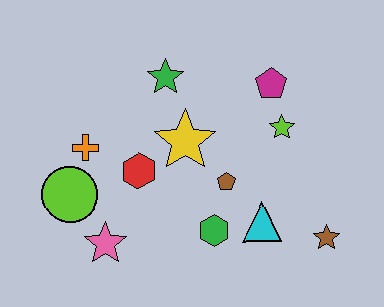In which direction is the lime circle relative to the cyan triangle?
The lime circle is to the left of the cyan triangle.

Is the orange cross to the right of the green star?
No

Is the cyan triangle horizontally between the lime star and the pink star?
Yes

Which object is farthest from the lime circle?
The brown star is farthest from the lime circle.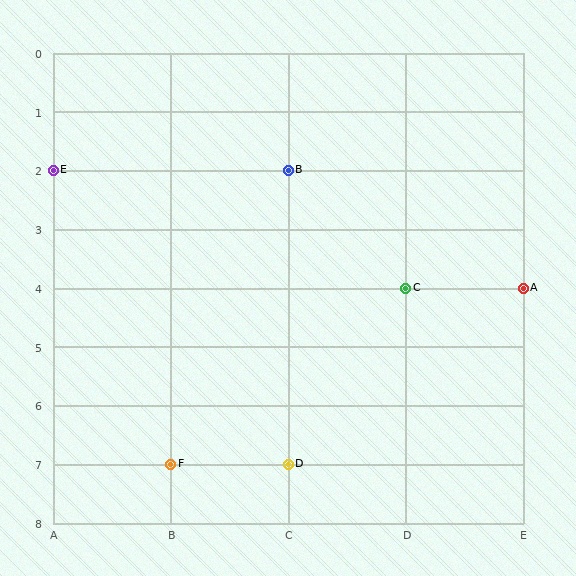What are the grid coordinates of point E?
Point E is at grid coordinates (A, 2).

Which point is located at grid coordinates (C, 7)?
Point D is at (C, 7).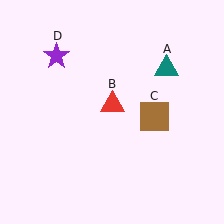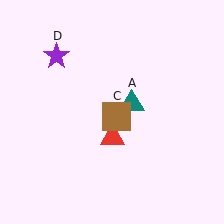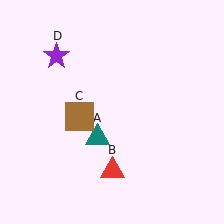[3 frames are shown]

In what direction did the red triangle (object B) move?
The red triangle (object B) moved down.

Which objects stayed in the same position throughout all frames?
Purple star (object D) remained stationary.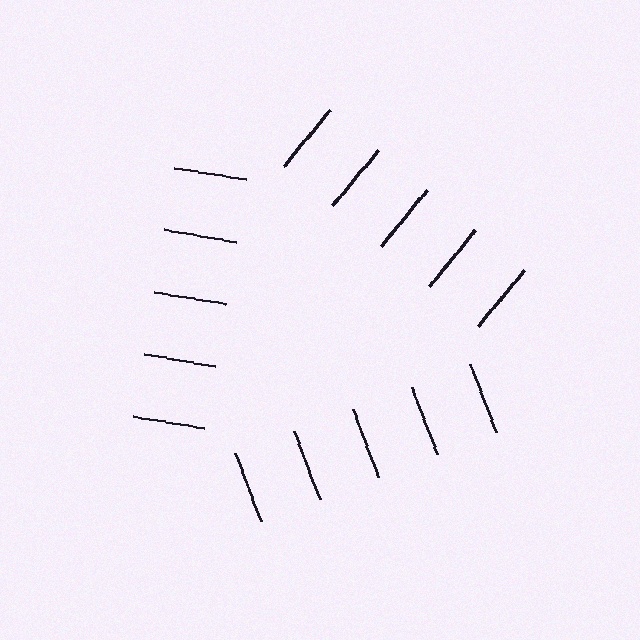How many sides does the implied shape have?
3 sides — the line-ends trace a triangle.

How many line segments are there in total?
15 — 5 along each of the 3 edges.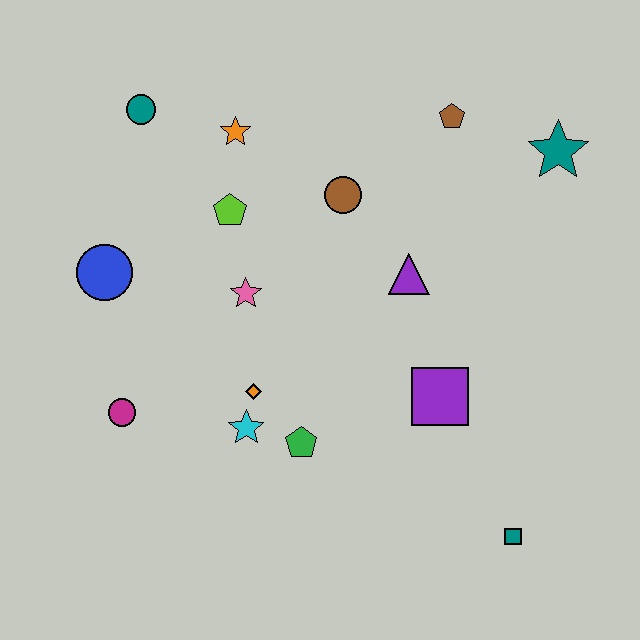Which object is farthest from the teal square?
The teal circle is farthest from the teal square.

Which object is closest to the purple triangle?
The brown circle is closest to the purple triangle.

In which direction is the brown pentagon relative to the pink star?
The brown pentagon is to the right of the pink star.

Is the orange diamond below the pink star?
Yes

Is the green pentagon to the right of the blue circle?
Yes